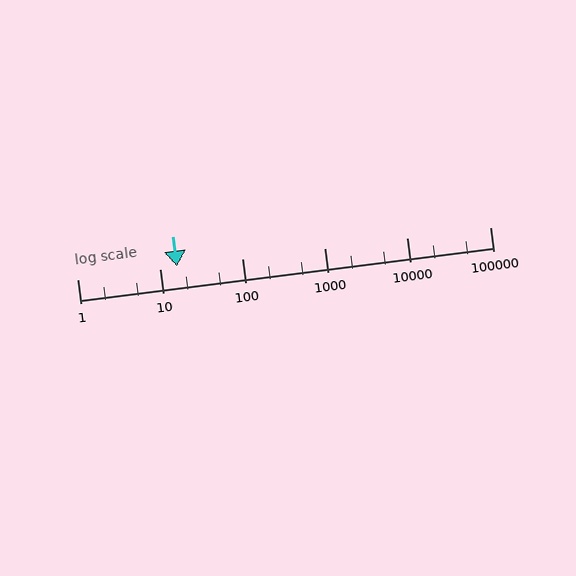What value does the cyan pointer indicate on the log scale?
The pointer indicates approximately 16.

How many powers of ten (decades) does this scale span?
The scale spans 5 decades, from 1 to 100000.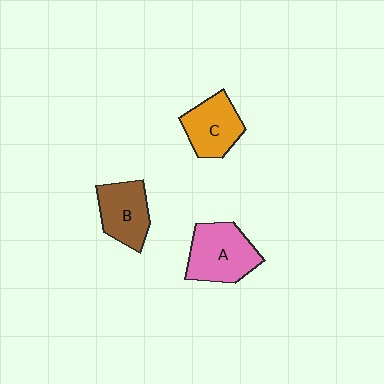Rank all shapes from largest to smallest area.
From largest to smallest: A (pink), B (brown), C (orange).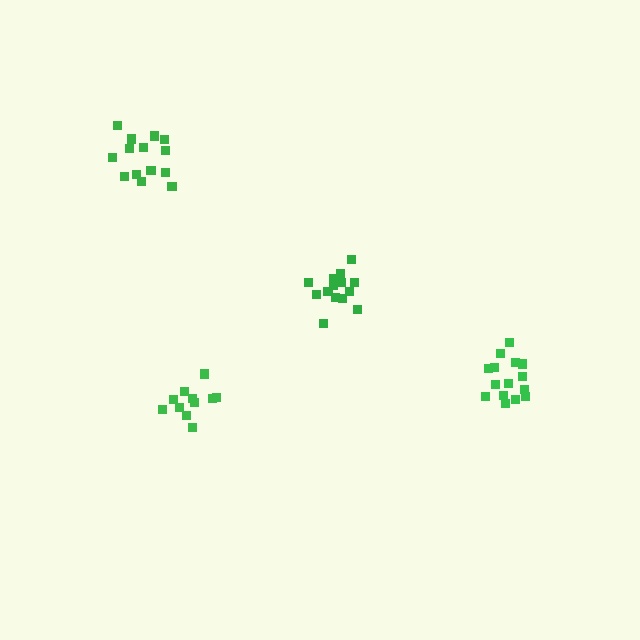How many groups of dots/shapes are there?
There are 4 groups.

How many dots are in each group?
Group 1: 14 dots, Group 2: 11 dots, Group 3: 15 dots, Group 4: 15 dots (55 total).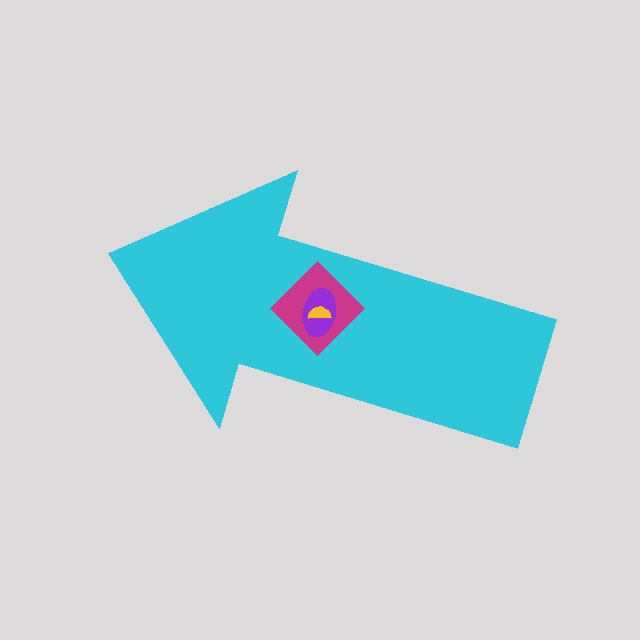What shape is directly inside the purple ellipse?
The yellow semicircle.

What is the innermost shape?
The yellow semicircle.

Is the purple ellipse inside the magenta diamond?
Yes.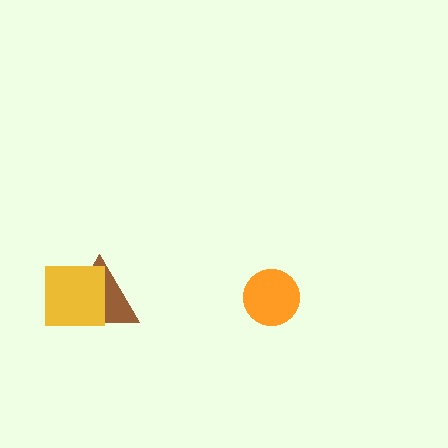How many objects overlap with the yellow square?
1 object overlaps with the yellow square.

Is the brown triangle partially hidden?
Yes, it is partially covered by another shape.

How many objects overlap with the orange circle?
0 objects overlap with the orange circle.